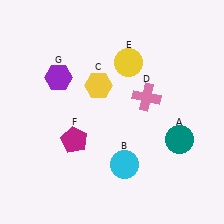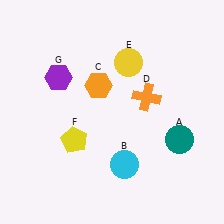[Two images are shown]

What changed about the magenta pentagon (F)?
In Image 1, F is magenta. In Image 2, it changed to yellow.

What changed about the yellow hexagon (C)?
In Image 1, C is yellow. In Image 2, it changed to orange.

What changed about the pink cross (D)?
In Image 1, D is pink. In Image 2, it changed to orange.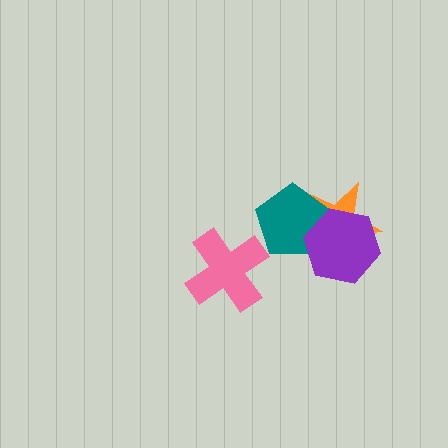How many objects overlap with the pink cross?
0 objects overlap with the pink cross.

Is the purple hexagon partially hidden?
No, no other shape covers it.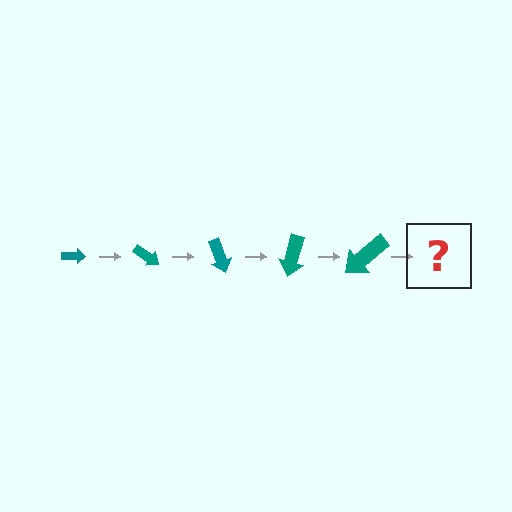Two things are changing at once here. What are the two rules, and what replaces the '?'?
The two rules are that the arrow grows larger each step and it rotates 35 degrees each step. The '?' should be an arrow, larger than the previous one and rotated 175 degrees from the start.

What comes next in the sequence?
The next element should be an arrow, larger than the previous one and rotated 175 degrees from the start.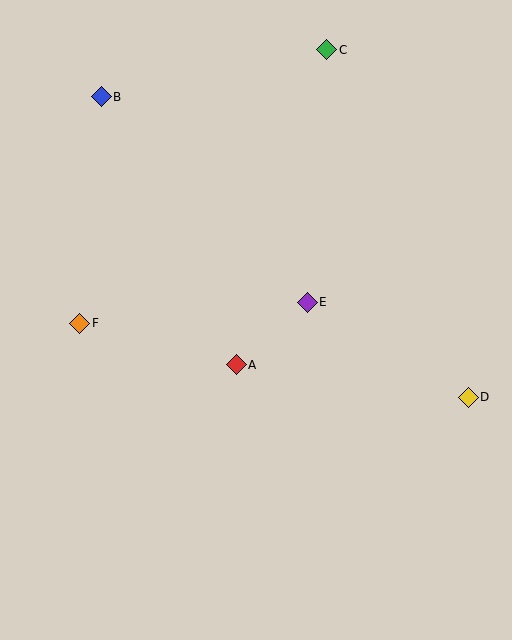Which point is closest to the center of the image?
Point A at (236, 365) is closest to the center.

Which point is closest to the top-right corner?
Point C is closest to the top-right corner.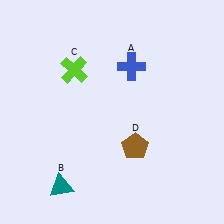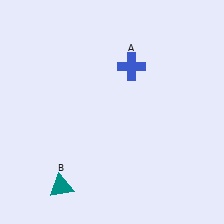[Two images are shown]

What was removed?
The lime cross (C), the brown pentagon (D) were removed in Image 2.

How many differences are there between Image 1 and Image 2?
There are 2 differences between the two images.